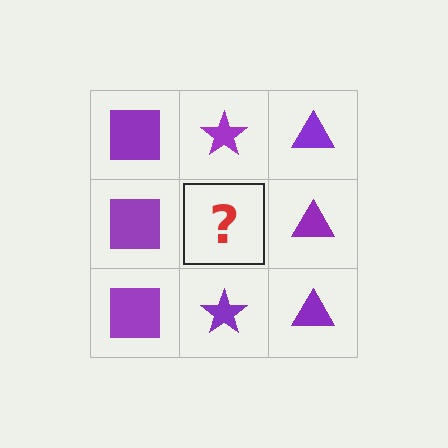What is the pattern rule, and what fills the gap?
The rule is that each column has a consistent shape. The gap should be filled with a purple star.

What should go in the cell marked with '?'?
The missing cell should contain a purple star.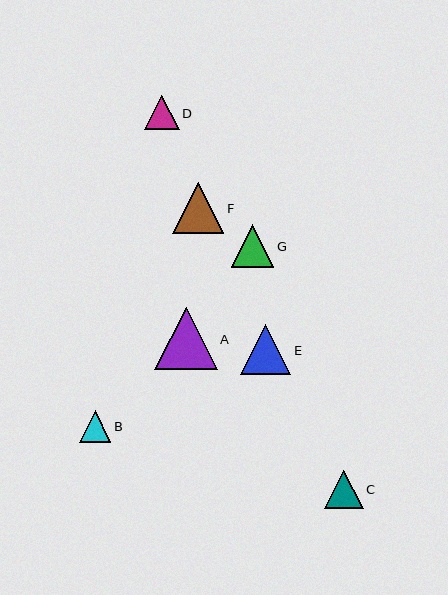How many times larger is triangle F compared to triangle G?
Triangle F is approximately 1.2 times the size of triangle G.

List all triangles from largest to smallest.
From largest to smallest: A, F, E, G, C, D, B.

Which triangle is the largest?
Triangle A is the largest with a size of approximately 62 pixels.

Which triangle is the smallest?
Triangle B is the smallest with a size of approximately 32 pixels.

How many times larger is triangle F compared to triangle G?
Triangle F is approximately 1.2 times the size of triangle G.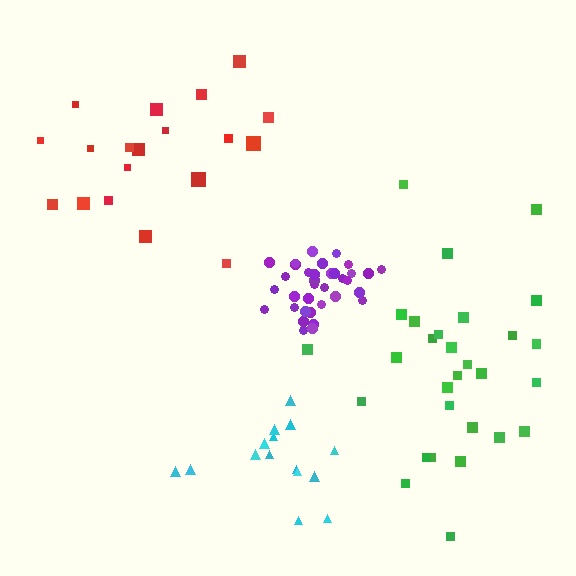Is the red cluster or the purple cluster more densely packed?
Purple.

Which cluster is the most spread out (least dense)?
Red.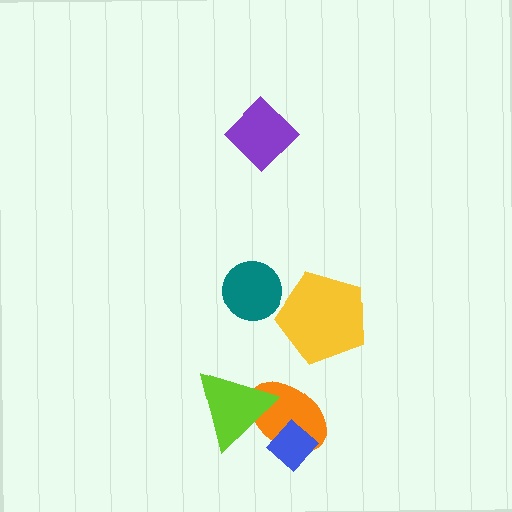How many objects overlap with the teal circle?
0 objects overlap with the teal circle.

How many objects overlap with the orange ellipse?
2 objects overlap with the orange ellipse.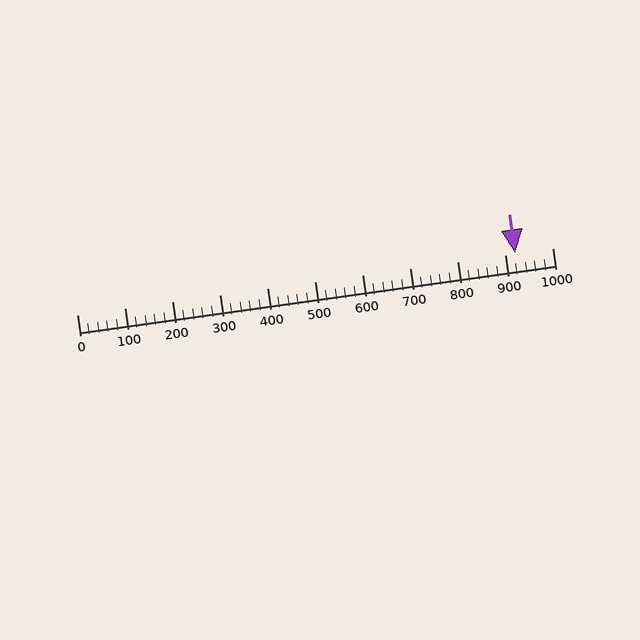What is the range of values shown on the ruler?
The ruler shows values from 0 to 1000.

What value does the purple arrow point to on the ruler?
The purple arrow points to approximately 922.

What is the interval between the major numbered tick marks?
The major tick marks are spaced 100 units apart.